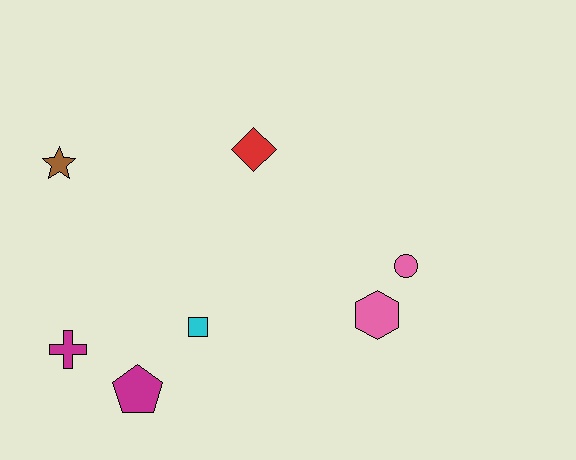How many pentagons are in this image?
There is 1 pentagon.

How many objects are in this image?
There are 7 objects.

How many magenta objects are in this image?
There are 2 magenta objects.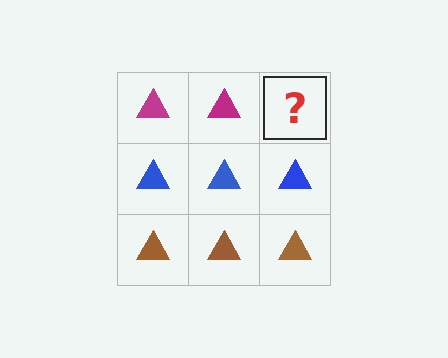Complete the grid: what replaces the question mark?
The question mark should be replaced with a magenta triangle.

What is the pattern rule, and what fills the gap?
The rule is that each row has a consistent color. The gap should be filled with a magenta triangle.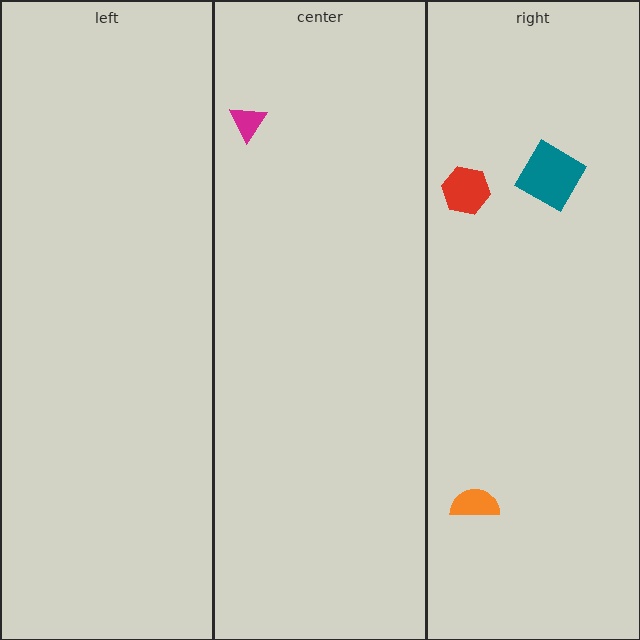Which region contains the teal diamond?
The right region.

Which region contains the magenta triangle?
The center region.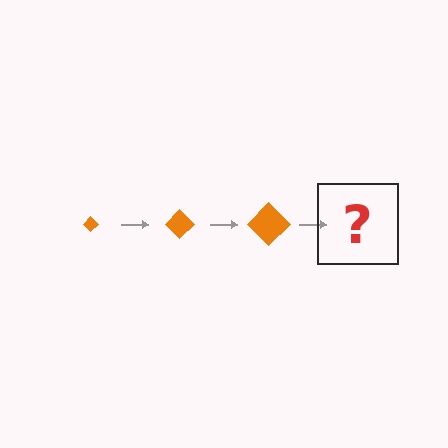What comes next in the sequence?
The next element should be an orange diamond, larger than the previous one.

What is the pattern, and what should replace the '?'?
The pattern is that the diamond gets progressively larger each step. The '?' should be an orange diamond, larger than the previous one.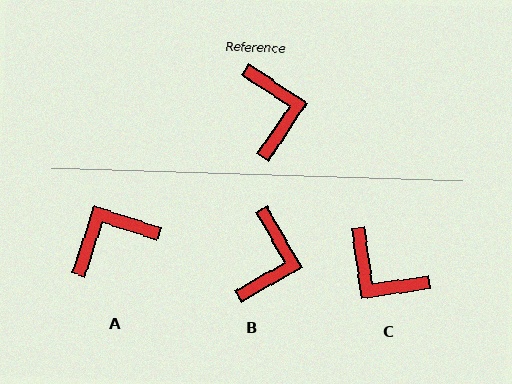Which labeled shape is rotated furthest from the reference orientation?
C, about 138 degrees away.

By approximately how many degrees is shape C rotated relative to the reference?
Approximately 138 degrees clockwise.